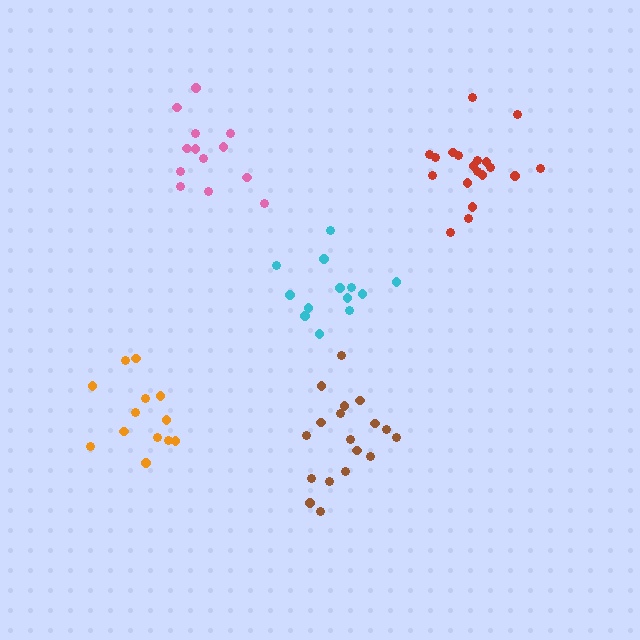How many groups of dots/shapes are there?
There are 5 groups.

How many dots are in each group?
Group 1: 19 dots, Group 2: 13 dots, Group 3: 18 dots, Group 4: 13 dots, Group 5: 13 dots (76 total).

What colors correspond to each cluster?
The clusters are colored: red, pink, brown, orange, cyan.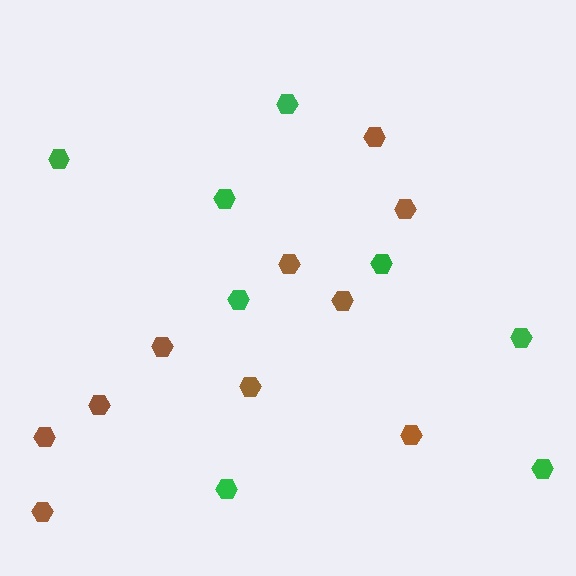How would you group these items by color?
There are 2 groups: one group of green hexagons (8) and one group of brown hexagons (10).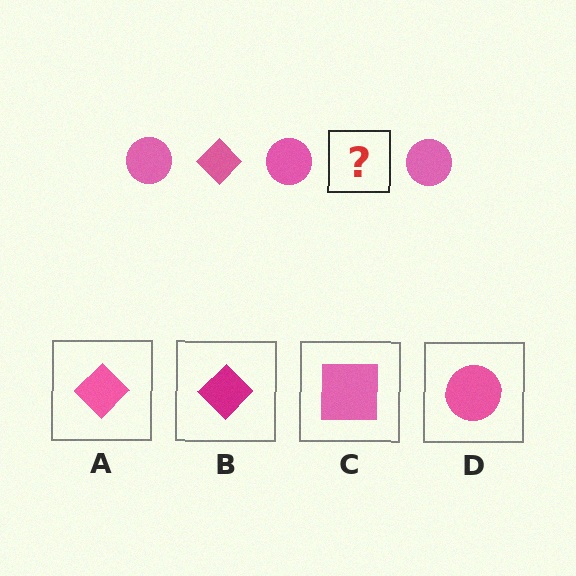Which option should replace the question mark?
Option A.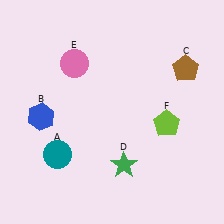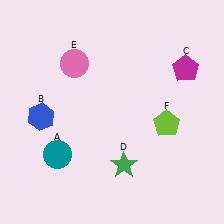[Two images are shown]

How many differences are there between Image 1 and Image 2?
There is 1 difference between the two images.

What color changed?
The pentagon (C) changed from brown in Image 1 to magenta in Image 2.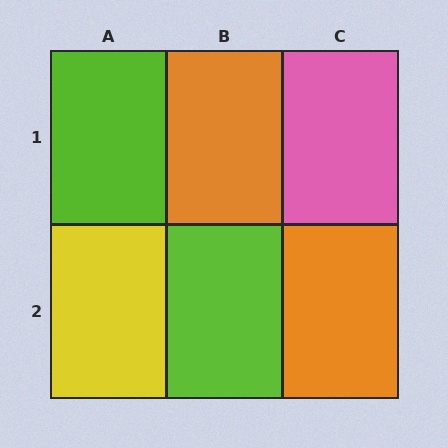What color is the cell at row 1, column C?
Pink.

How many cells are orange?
2 cells are orange.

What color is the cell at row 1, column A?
Lime.